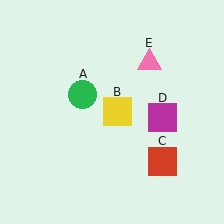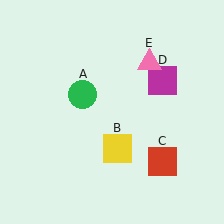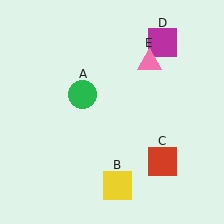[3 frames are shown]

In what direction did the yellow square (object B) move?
The yellow square (object B) moved down.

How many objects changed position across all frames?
2 objects changed position: yellow square (object B), magenta square (object D).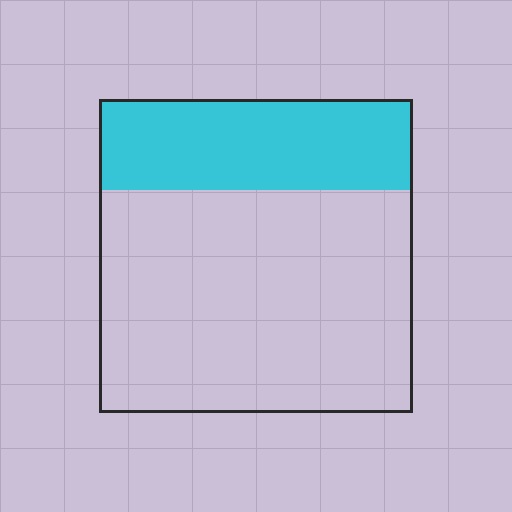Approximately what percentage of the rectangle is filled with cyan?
Approximately 30%.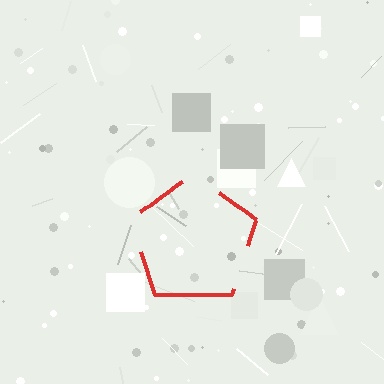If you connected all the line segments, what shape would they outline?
They would outline a pentagon.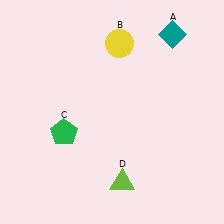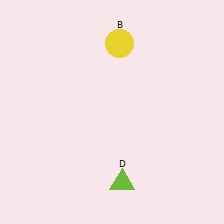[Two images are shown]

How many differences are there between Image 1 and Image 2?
There are 2 differences between the two images.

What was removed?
The teal diamond (A), the green pentagon (C) were removed in Image 2.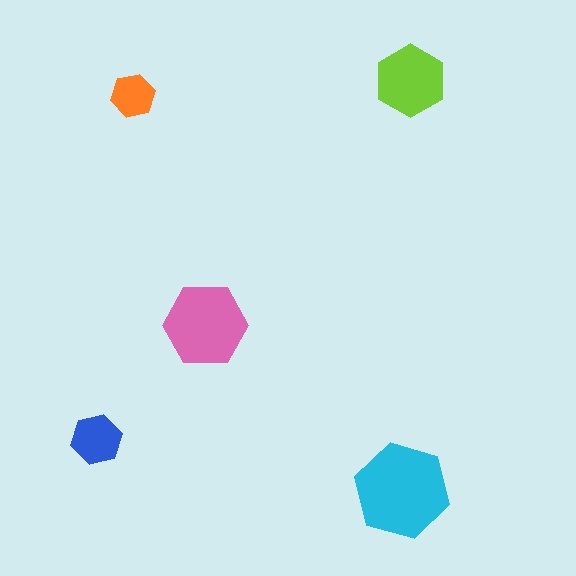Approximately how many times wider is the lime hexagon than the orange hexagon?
About 1.5 times wider.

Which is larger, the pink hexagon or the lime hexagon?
The pink one.